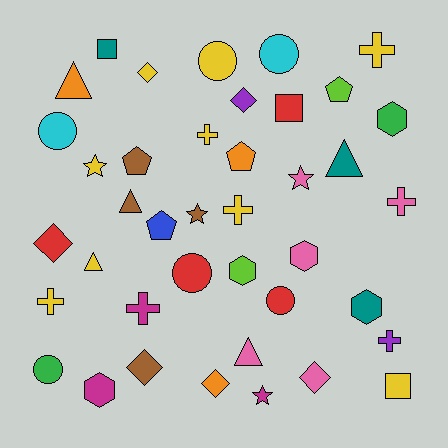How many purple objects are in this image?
There are 2 purple objects.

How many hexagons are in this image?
There are 5 hexagons.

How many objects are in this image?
There are 40 objects.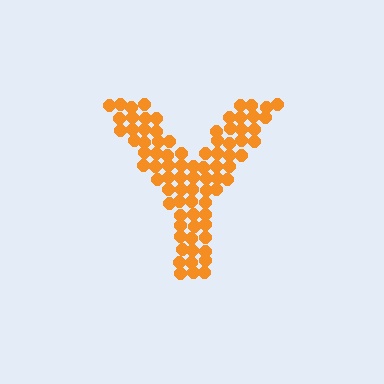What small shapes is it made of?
It is made of small circles.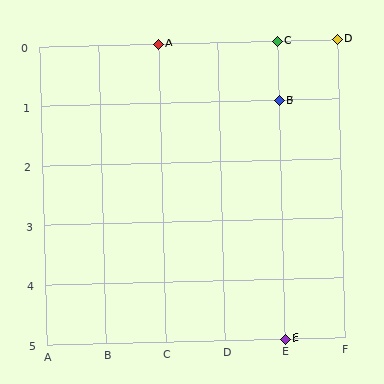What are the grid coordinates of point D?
Point D is at grid coordinates (F, 0).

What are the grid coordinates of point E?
Point E is at grid coordinates (E, 5).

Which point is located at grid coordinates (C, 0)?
Point A is at (C, 0).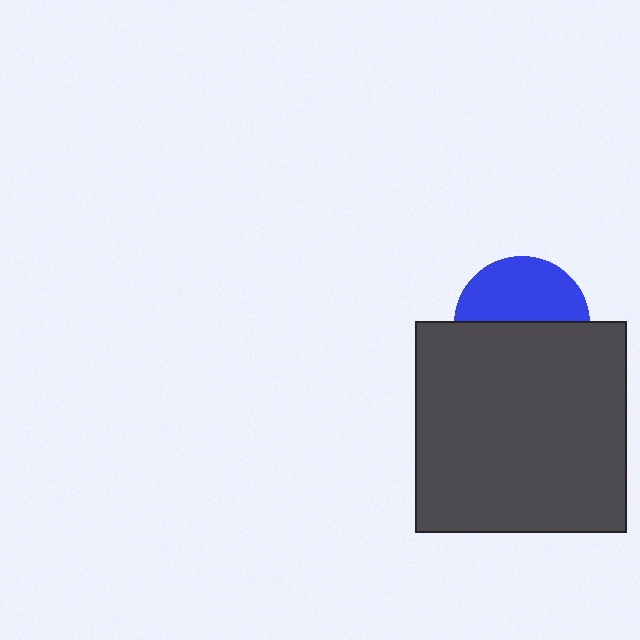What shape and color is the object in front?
The object in front is a dark gray square.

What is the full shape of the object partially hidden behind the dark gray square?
The partially hidden object is a blue circle.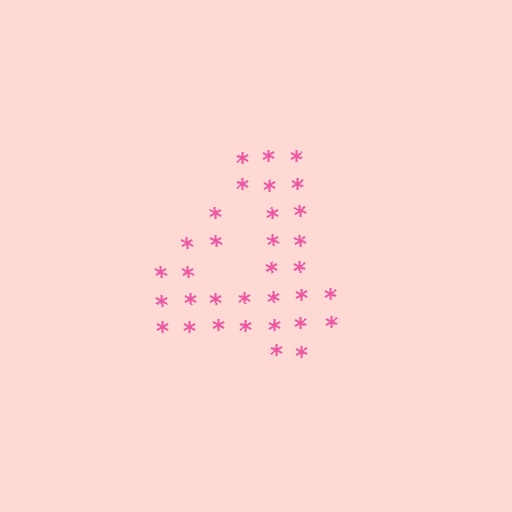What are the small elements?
The small elements are asterisks.